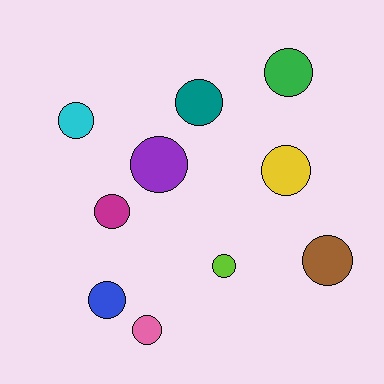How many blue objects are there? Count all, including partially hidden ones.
There is 1 blue object.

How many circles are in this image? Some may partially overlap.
There are 10 circles.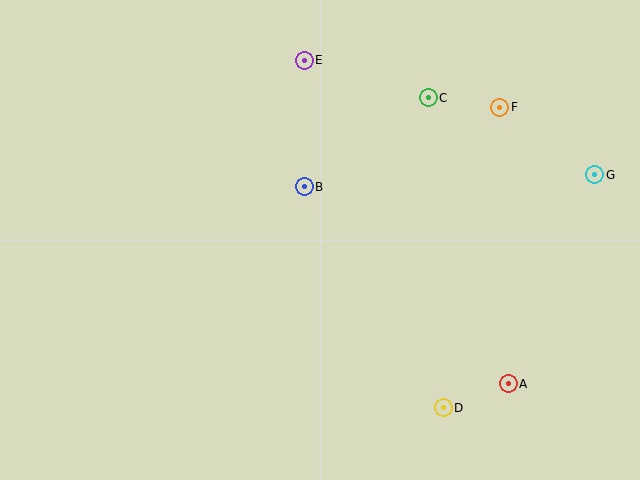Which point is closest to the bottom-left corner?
Point B is closest to the bottom-left corner.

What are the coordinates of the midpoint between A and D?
The midpoint between A and D is at (476, 396).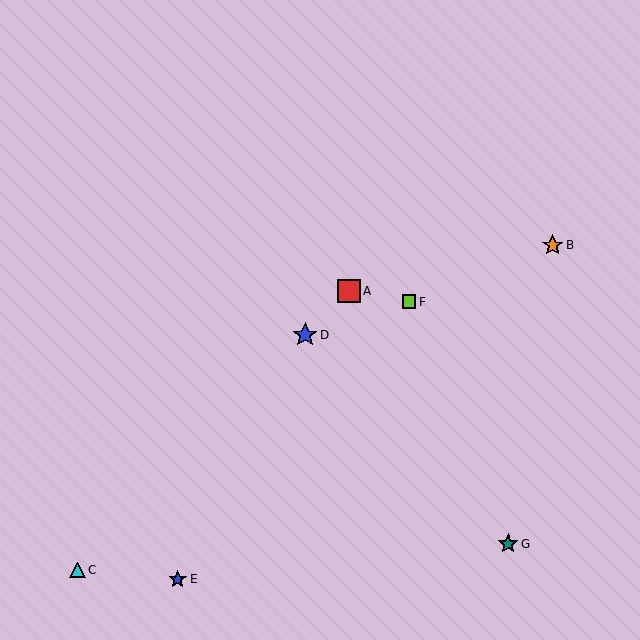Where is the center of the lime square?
The center of the lime square is at (409, 302).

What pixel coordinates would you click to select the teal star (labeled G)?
Click at (508, 544) to select the teal star G.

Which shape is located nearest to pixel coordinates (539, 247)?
The orange star (labeled B) at (553, 245) is nearest to that location.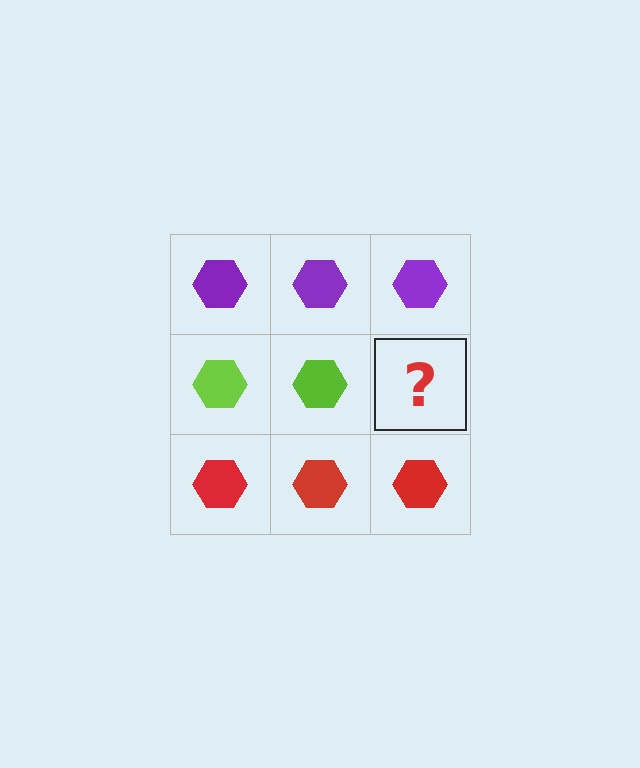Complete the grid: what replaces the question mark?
The question mark should be replaced with a lime hexagon.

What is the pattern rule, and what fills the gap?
The rule is that each row has a consistent color. The gap should be filled with a lime hexagon.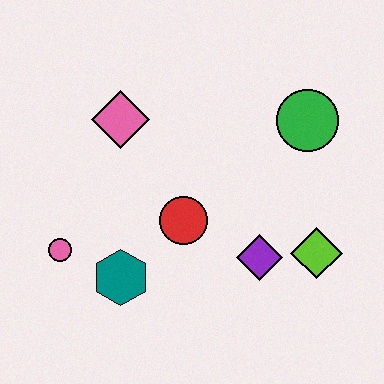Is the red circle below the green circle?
Yes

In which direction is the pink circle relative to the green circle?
The pink circle is to the left of the green circle.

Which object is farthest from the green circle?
The pink circle is farthest from the green circle.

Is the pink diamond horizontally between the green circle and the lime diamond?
No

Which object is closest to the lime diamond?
The purple diamond is closest to the lime diamond.